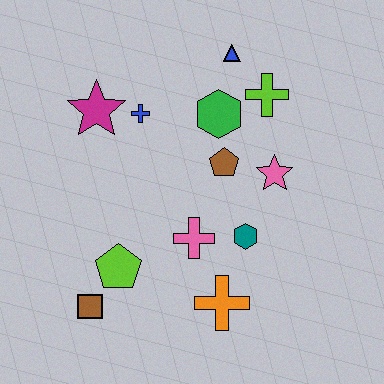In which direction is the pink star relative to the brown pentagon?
The pink star is to the right of the brown pentagon.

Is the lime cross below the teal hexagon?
No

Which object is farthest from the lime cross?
The brown square is farthest from the lime cross.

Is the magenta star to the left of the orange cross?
Yes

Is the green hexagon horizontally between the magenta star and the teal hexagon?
Yes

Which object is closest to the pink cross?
The teal hexagon is closest to the pink cross.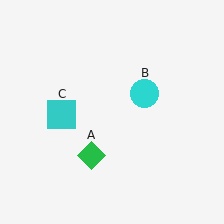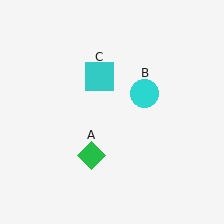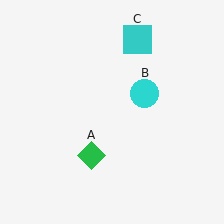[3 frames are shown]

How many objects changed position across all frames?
1 object changed position: cyan square (object C).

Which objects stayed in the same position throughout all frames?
Green diamond (object A) and cyan circle (object B) remained stationary.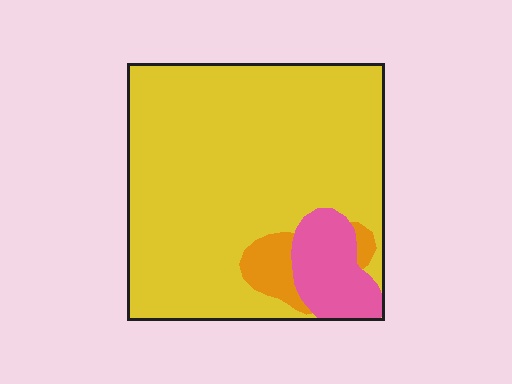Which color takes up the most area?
Yellow, at roughly 85%.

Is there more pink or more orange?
Pink.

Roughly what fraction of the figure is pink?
Pink takes up about one tenth (1/10) of the figure.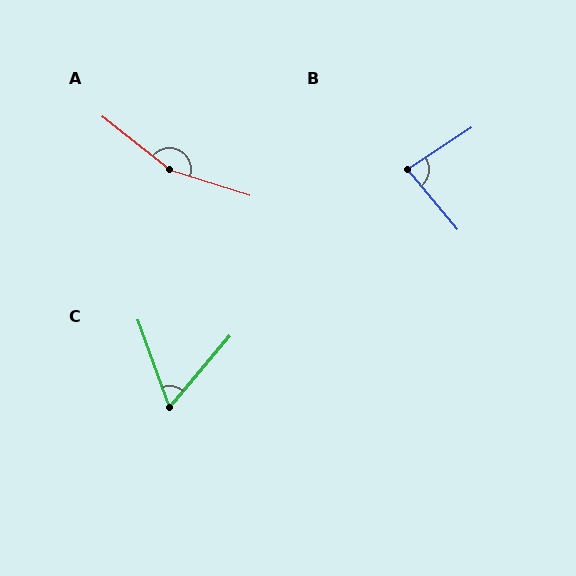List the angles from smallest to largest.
C (60°), B (84°), A (159°).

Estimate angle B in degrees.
Approximately 84 degrees.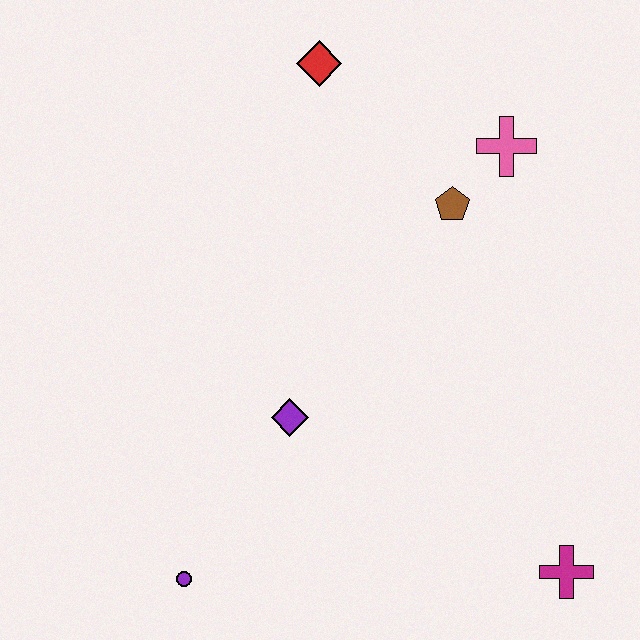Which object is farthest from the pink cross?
The purple circle is farthest from the pink cross.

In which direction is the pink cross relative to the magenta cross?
The pink cross is above the magenta cross.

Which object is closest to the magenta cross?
The purple diamond is closest to the magenta cross.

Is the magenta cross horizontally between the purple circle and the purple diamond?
No